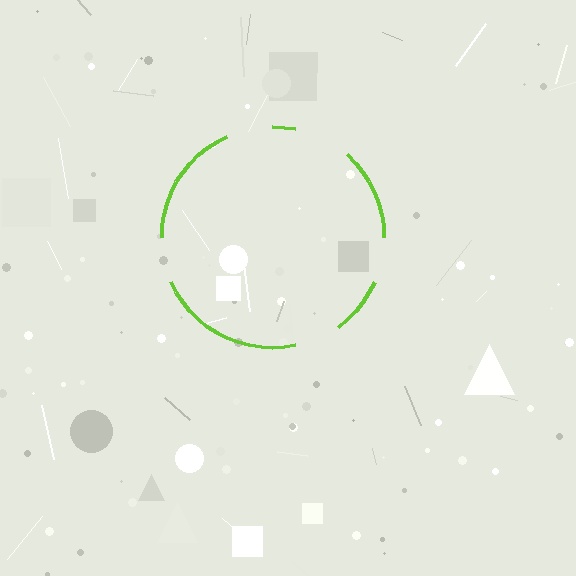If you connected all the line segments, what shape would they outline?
They would outline a circle.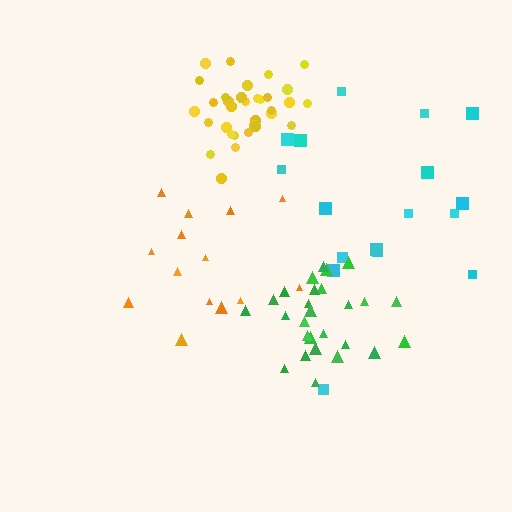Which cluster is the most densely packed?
Yellow.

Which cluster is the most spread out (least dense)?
Cyan.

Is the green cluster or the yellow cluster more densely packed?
Yellow.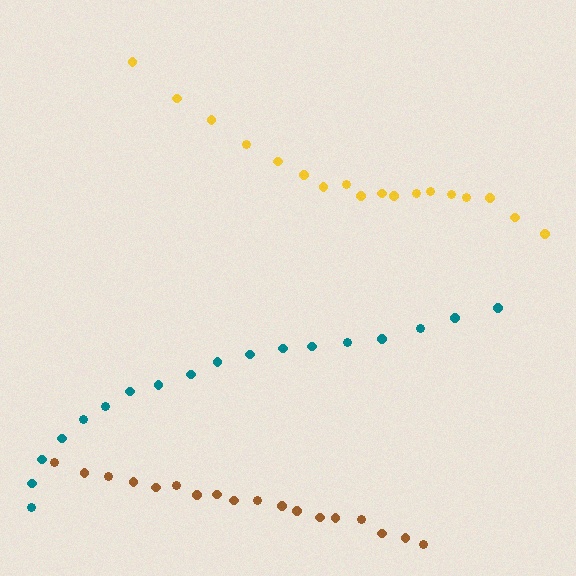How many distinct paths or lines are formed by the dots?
There are 3 distinct paths.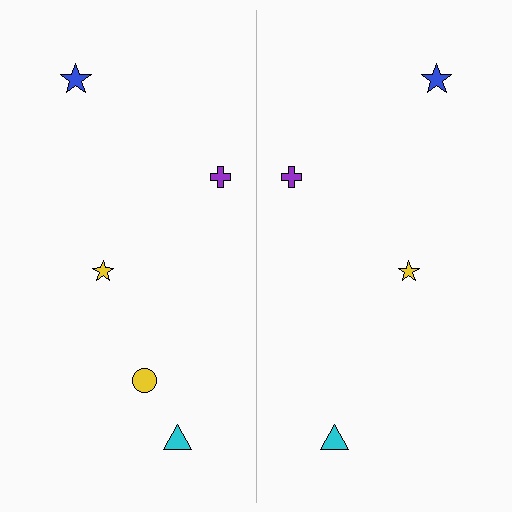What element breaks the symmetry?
A yellow circle is missing from the right side.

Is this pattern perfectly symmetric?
No, the pattern is not perfectly symmetric. A yellow circle is missing from the right side.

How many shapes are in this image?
There are 9 shapes in this image.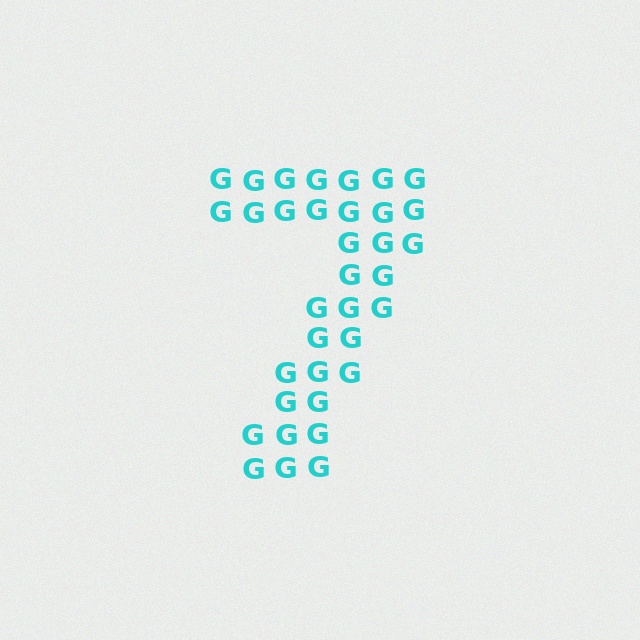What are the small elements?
The small elements are letter G's.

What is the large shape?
The large shape is the digit 7.